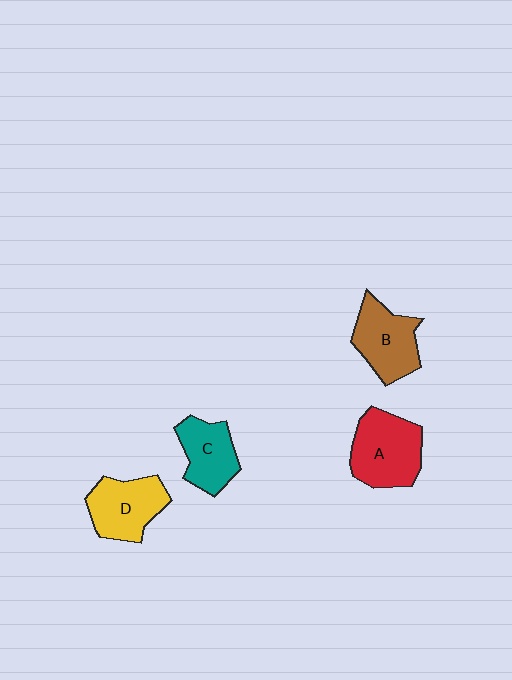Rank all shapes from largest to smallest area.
From largest to smallest: A (red), D (yellow), B (brown), C (teal).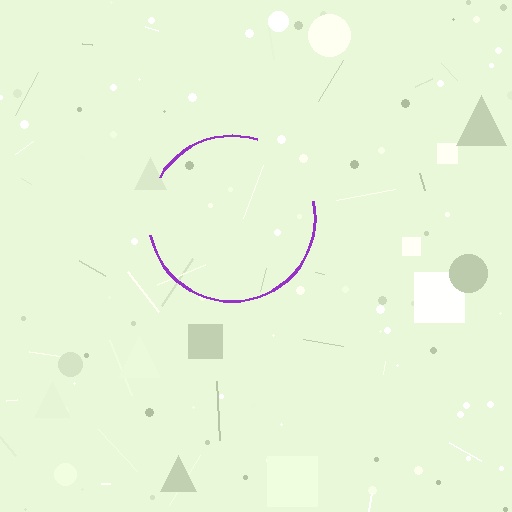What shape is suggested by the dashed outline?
The dashed outline suggests a circle.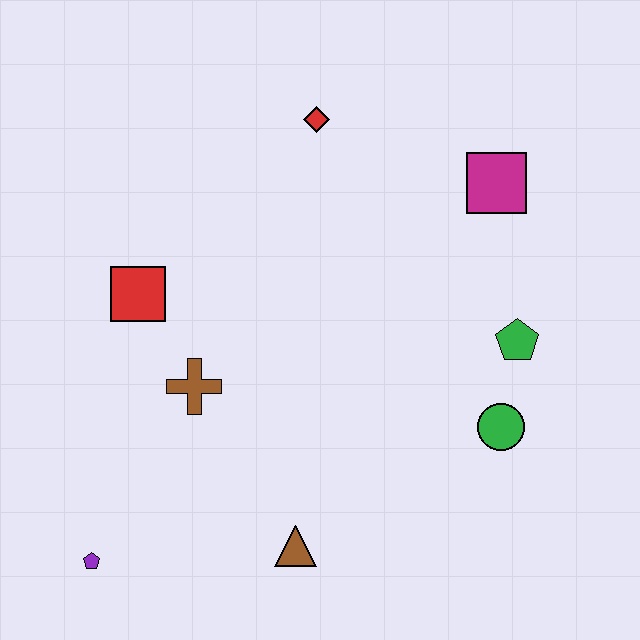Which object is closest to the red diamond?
The magenta square is closest to the red diamond.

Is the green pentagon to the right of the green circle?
Yes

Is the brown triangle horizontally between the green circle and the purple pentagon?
Yes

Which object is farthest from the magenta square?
The purple pentagon is farthest from the magenta square.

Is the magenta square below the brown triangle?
No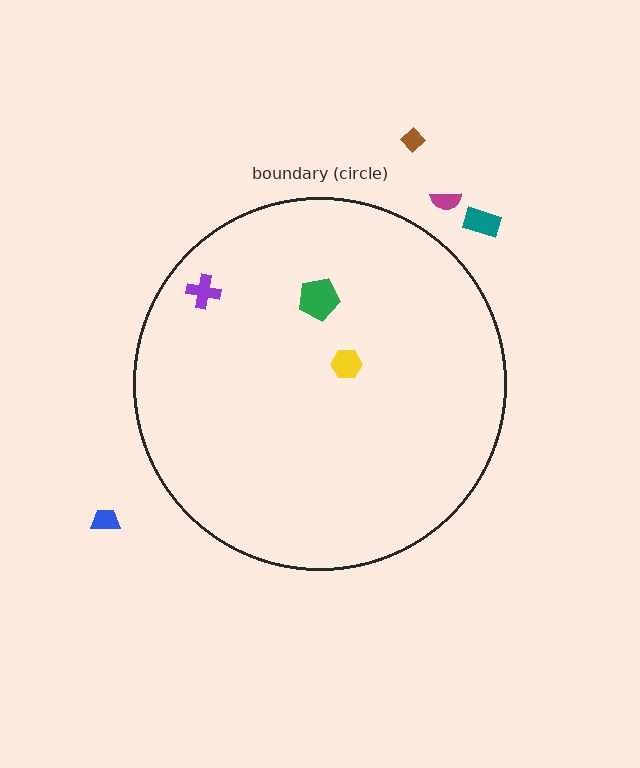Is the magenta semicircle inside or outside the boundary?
Outside.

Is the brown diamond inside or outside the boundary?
Outside.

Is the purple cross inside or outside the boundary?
Inside.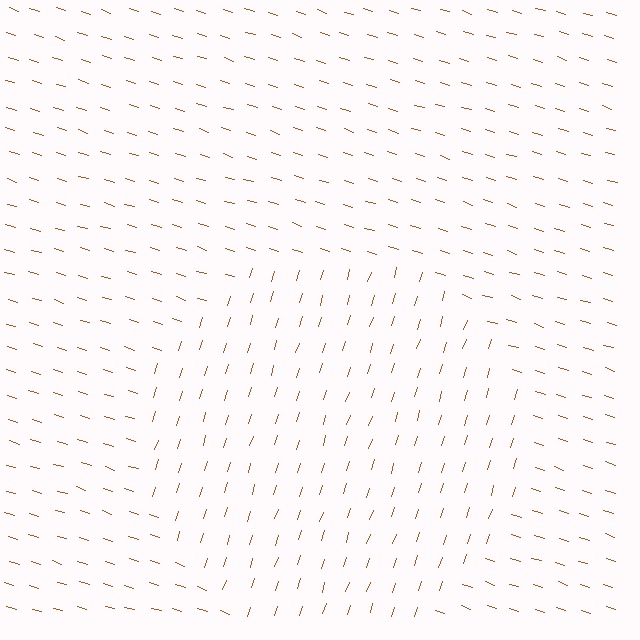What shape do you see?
I see a circle.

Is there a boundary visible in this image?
Yes, there is a texture boundary formed by a change in line orientation.